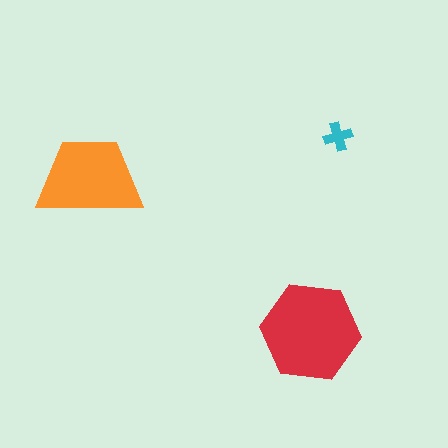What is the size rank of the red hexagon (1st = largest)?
1st.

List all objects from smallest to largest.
The cyan cross, the orange trapezoid, the red hexagon.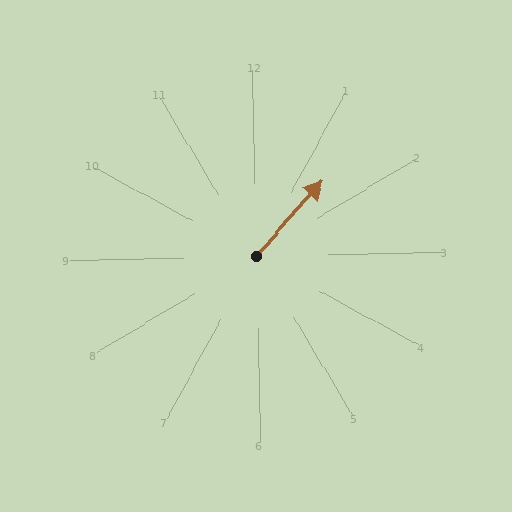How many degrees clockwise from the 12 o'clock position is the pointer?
Approximately 42 degrees.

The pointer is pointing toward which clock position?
Roughly 1 o'clock.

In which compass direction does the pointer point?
Northeast.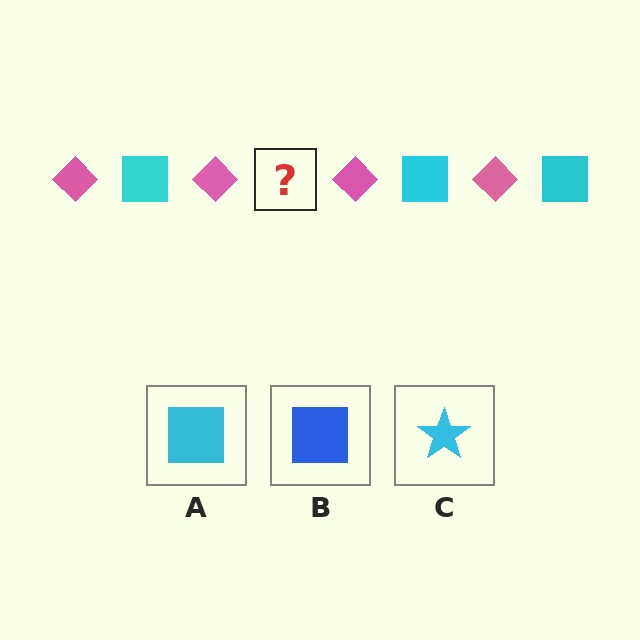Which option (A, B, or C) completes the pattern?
A.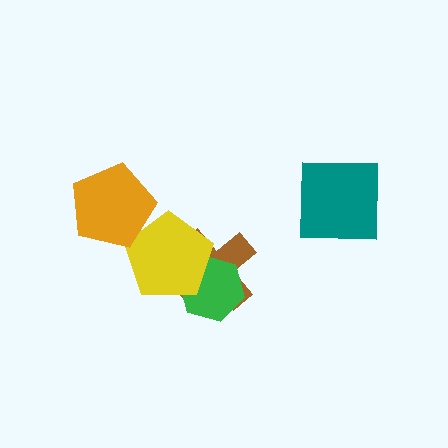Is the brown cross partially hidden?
Yes, it is partially covered by another shape.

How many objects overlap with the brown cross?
2 objects overlap with the brown cross.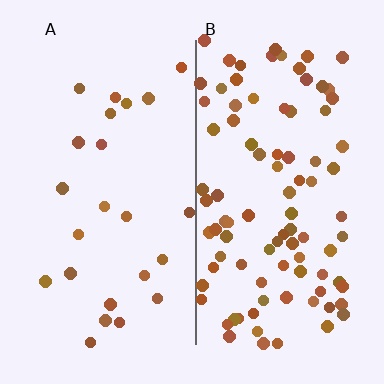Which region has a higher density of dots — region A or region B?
B (the right).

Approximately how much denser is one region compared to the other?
Approximately 3.9× — region B over region A.